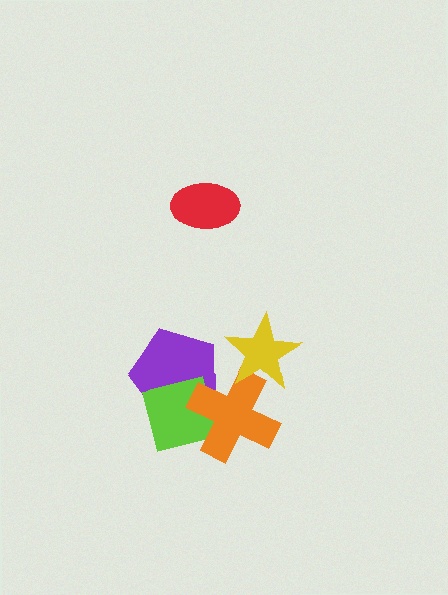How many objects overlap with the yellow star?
1 object overlaps with the yellow star.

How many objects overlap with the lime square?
2 objects overlap with the lime square.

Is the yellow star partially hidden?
No, no other shape covers it.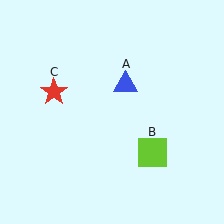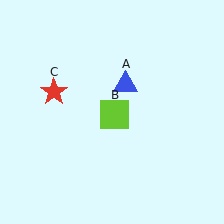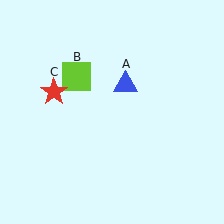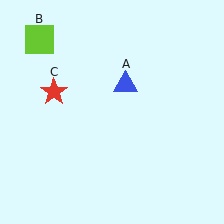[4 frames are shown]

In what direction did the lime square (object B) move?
The lime square (object B) moved up and to the left.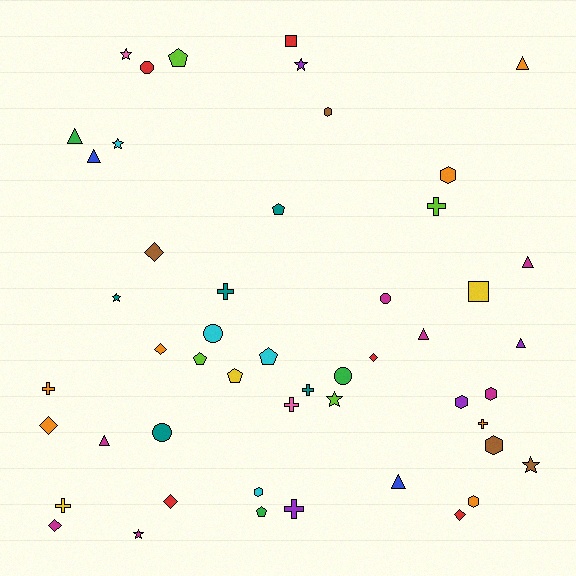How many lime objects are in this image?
There are 4 lime objects.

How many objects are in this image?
There are 50 objects.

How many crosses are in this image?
There are 8 crosses.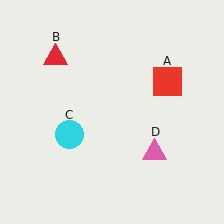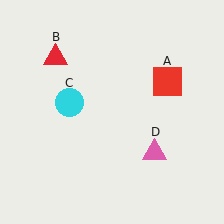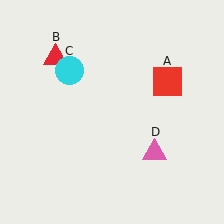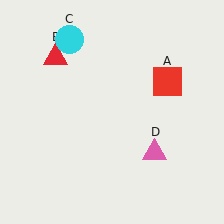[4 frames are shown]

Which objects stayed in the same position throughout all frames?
Red square (object A) and red triangle (object B) and pink triangle (object D) remained stationary.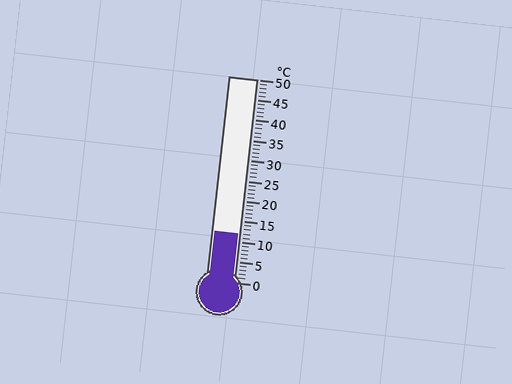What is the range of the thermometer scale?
The thermometer scale ranges from 0°C to 50°C.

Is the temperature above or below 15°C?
The temperature is below 15°C.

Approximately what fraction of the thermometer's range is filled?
The thermometer is filled to approximately 25% of its range.